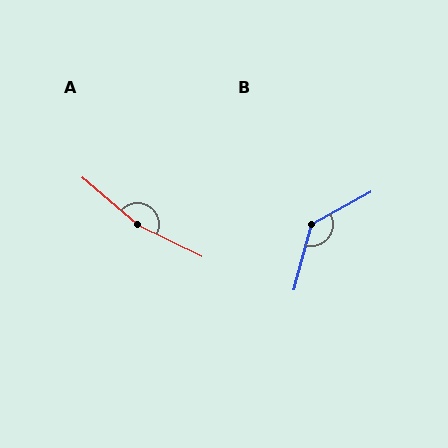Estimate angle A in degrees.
Approximately 166 degrees.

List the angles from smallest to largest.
B (134°), A (166°).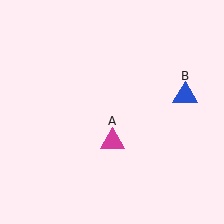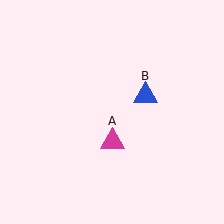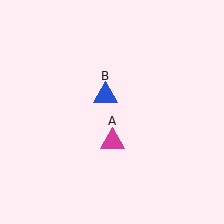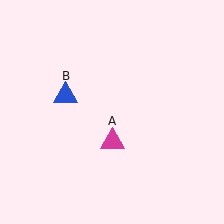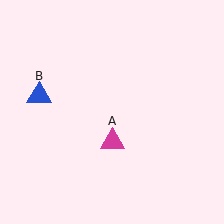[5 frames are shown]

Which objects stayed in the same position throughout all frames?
Magenta triangle (object A) remained stationary.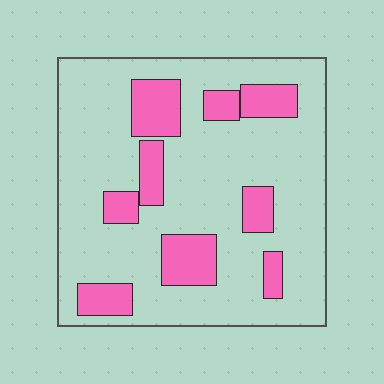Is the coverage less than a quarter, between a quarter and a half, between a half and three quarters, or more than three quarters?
Less than a quarter.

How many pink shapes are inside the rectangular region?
9.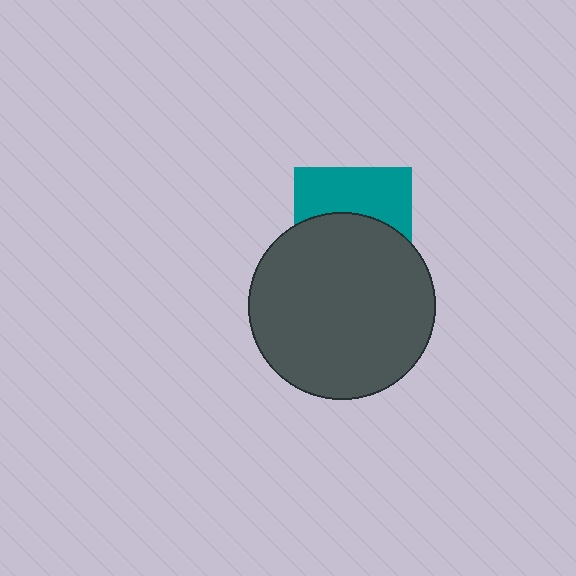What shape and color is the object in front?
The object in front is a dark gray circle.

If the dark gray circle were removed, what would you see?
You would see the complete teal square.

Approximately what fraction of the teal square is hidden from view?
Roughly 56% of the teal square is hidden behind the dark gray circle.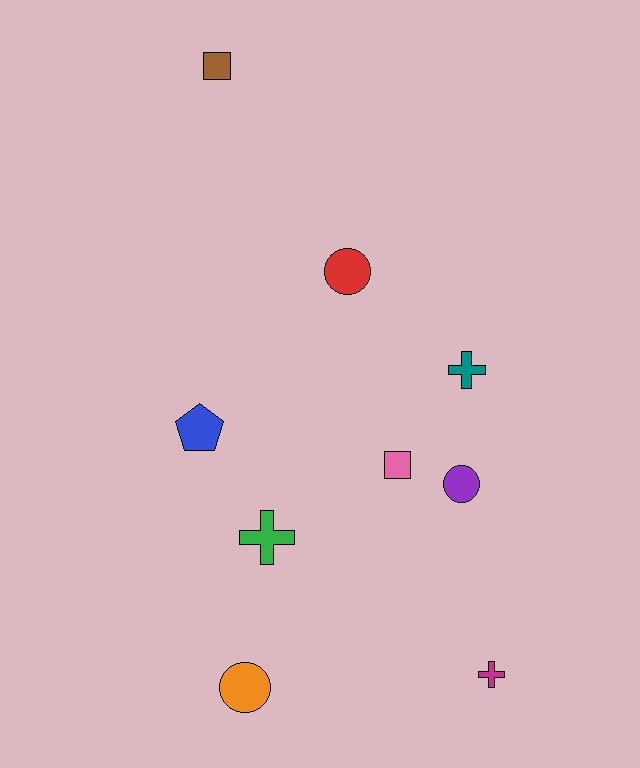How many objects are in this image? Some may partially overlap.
There are 9 objects.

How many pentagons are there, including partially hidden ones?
There is 1 pentagon.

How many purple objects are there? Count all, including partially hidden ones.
There is 1 purple object.